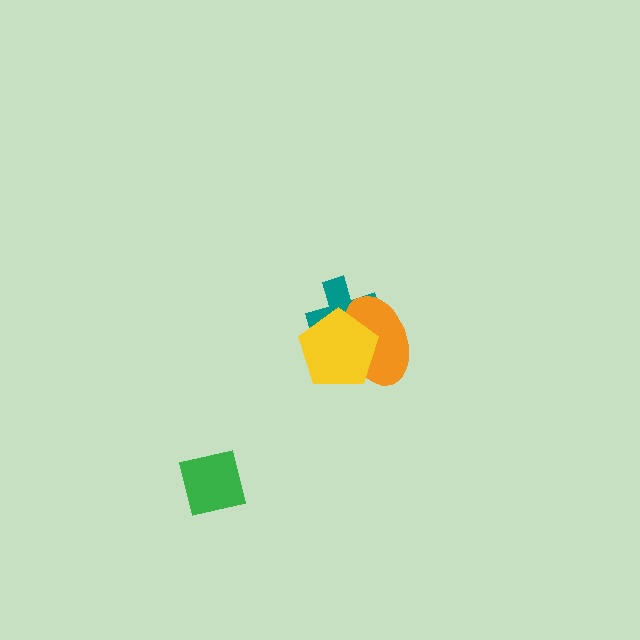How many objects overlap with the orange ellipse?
2 objects overlap with the orange ellipse.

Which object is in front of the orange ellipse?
The yellow pentagon is in front of the orange ellipse.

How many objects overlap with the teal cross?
2 objects overlap with the teal cross.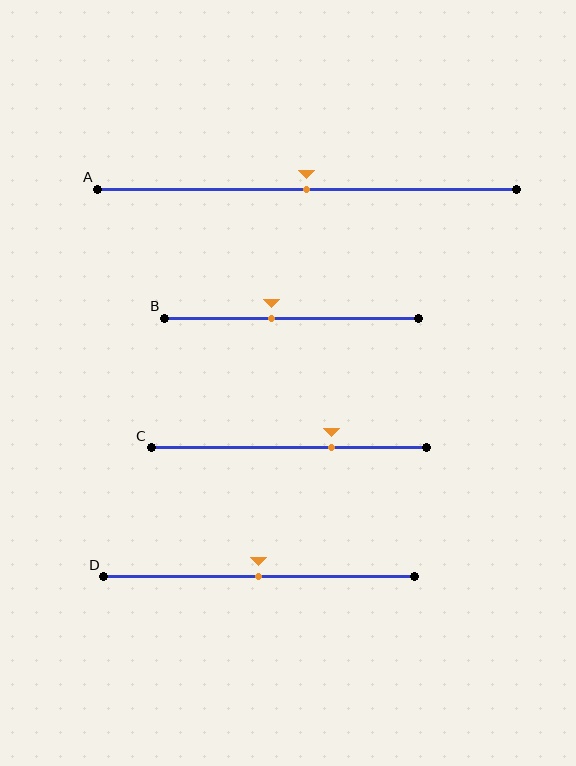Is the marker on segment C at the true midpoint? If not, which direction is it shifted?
No, the marker on segment C is shifted to the right by about 15% of the segment length.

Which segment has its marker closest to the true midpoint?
Segment A has its marker closest to the true midpoint.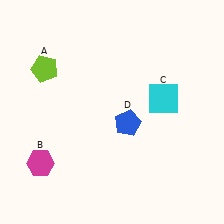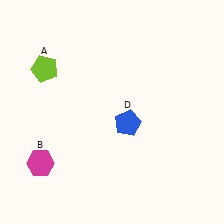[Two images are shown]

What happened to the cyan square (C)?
The cyan square (C) was removed in Image 2. It was in the top-right area of Image 1.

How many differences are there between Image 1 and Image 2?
There is 1 difference between the two images.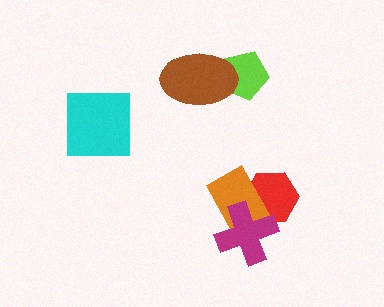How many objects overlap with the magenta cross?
2 objects overlap with the magenta cross.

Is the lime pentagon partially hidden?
Yes, it is partially covered by another shape.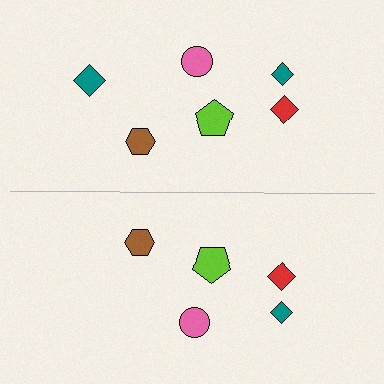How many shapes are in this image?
There are 11 shapes in this image.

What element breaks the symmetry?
A teal diamond is missing from the bottom side.